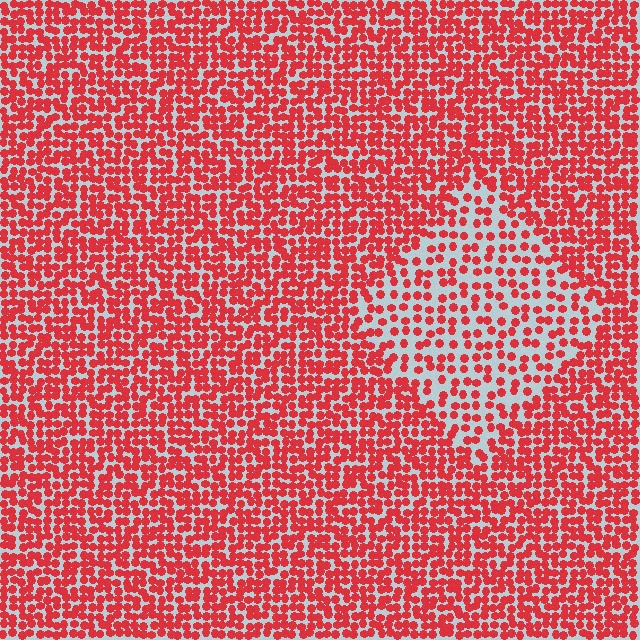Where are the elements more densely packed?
The elements are more densely packed outside the diamond boundary.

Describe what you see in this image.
The image contains small red elements arranged at two different densities. A diamond-shaped region is visible where the elements are less densely packed than the surrounding area.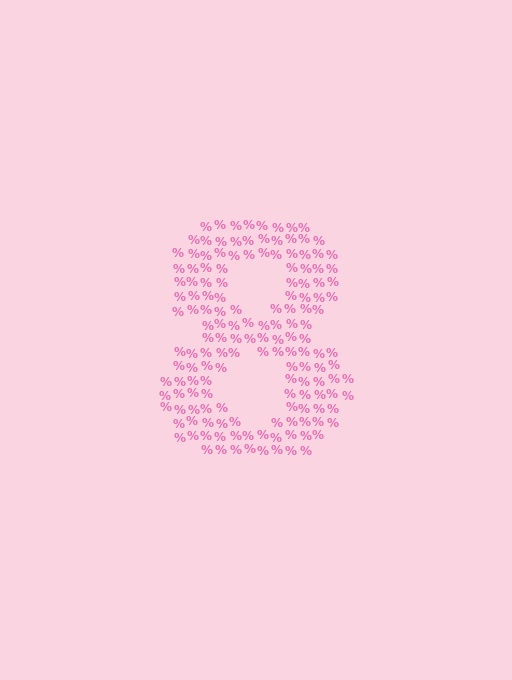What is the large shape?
The large shape is the digit 8.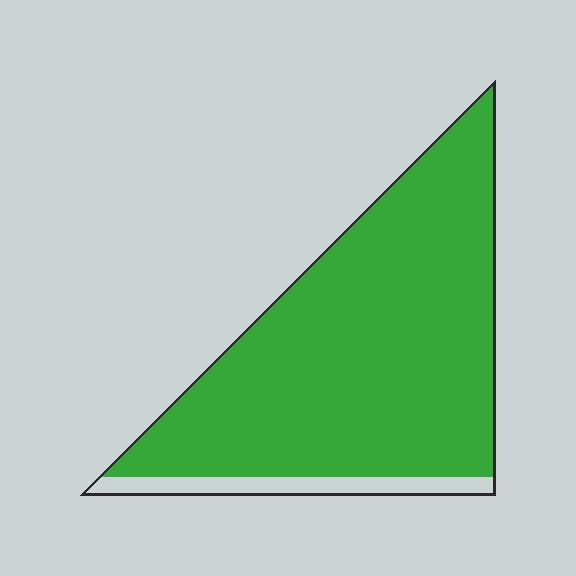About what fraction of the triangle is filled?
About nine tenths (9/10).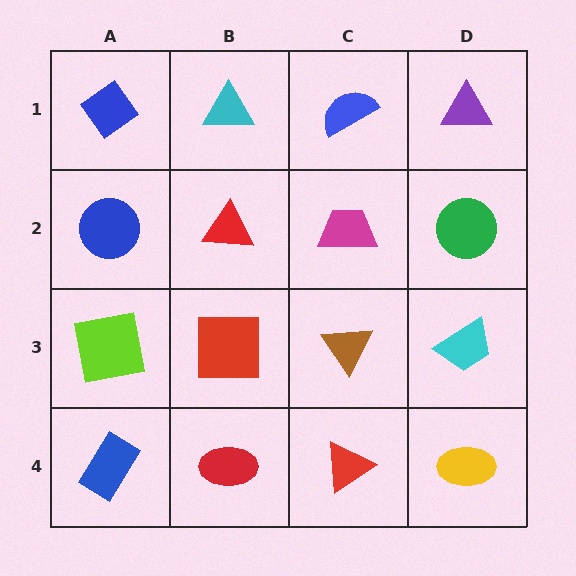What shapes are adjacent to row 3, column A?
A blue circle (row 2, column A), a blue rectangle (row 4, column A), a red square (row 3, column B).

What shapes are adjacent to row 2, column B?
A cyan triangle (row 1, column B), a red square (row 3, column B), a blue circle (row 2, column A), a magenta trapezoid (row 2, column C).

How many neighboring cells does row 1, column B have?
3.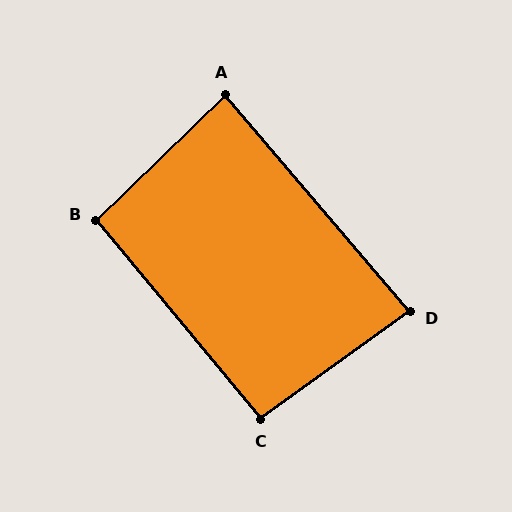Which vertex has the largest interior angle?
B, at approximately 95 degrees.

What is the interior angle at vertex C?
Approximately 94 degrees (approximately right).